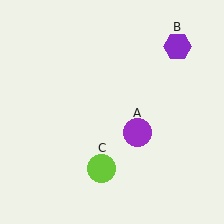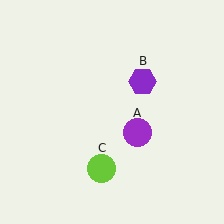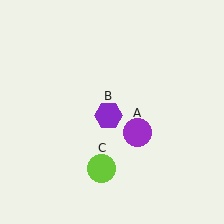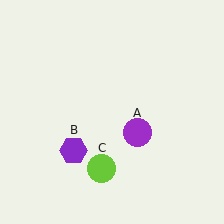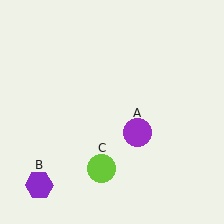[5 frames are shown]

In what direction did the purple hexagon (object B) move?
The purple hexagon (object B) moved down and to the left.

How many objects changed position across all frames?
1 object changed position: purple hexagon (object B).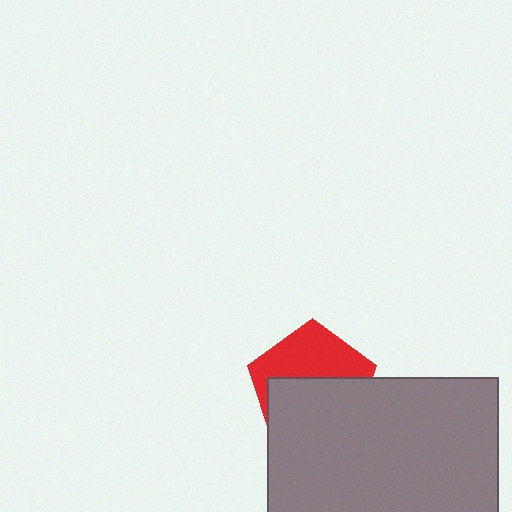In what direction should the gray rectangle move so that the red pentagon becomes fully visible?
The gray rectangle should move down. That is the shortest direction to clear the overlap and leave the red pentagon fully visible.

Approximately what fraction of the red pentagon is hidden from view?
Roughly 55% of the red pentagon is hidden behind the gray rectangle.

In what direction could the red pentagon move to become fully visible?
The red pentagon could move up. That would shift it out from behind the gray rectangle entirely.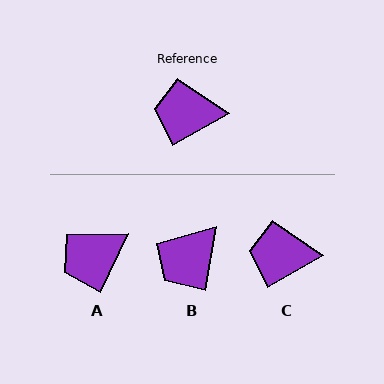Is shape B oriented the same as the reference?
No, it is off by about 50 degrees.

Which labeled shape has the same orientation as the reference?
C.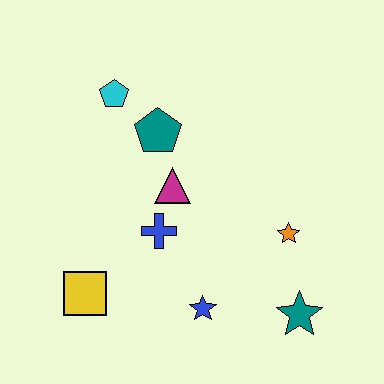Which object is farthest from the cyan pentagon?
The teal star is farthest from the cyan pentagon.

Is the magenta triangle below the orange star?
No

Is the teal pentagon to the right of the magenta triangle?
No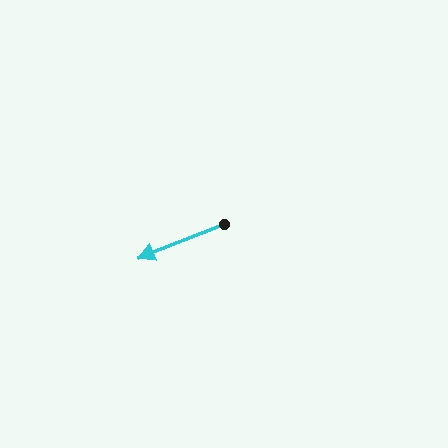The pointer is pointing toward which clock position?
Roughly 8 o'clock.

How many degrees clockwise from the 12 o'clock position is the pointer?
Approximately 249 degrees.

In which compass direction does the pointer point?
West.